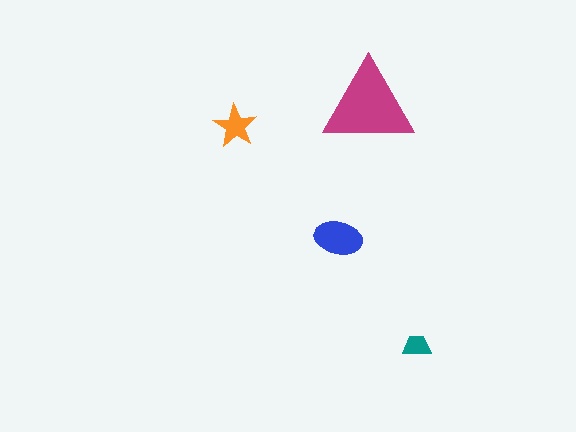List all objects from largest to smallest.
The magenta triangle, the blue ellipse, the orange star, the teal trapezoid.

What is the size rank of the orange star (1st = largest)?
3rd.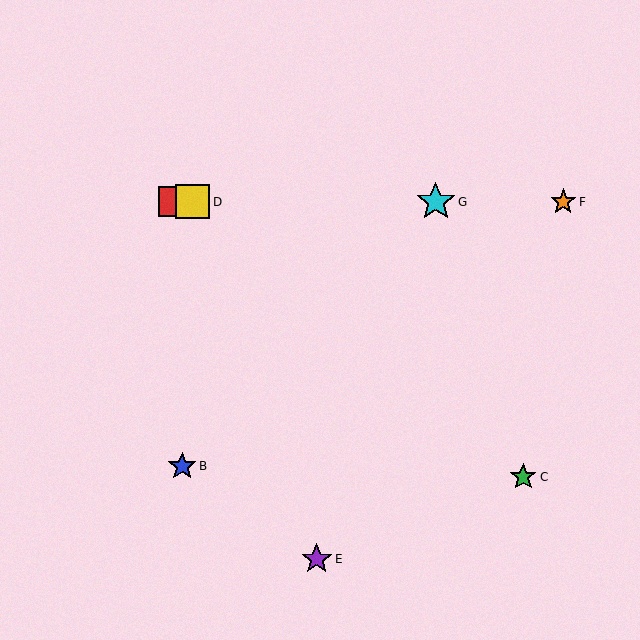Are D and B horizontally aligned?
No, D is at y≈202 and B is at y≈466.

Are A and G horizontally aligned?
Yes, both are at y≈202.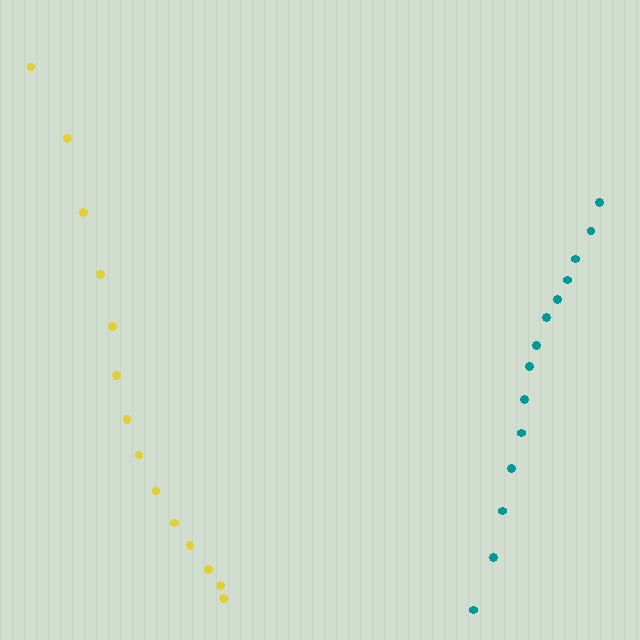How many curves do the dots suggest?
There are 2 distinct paths.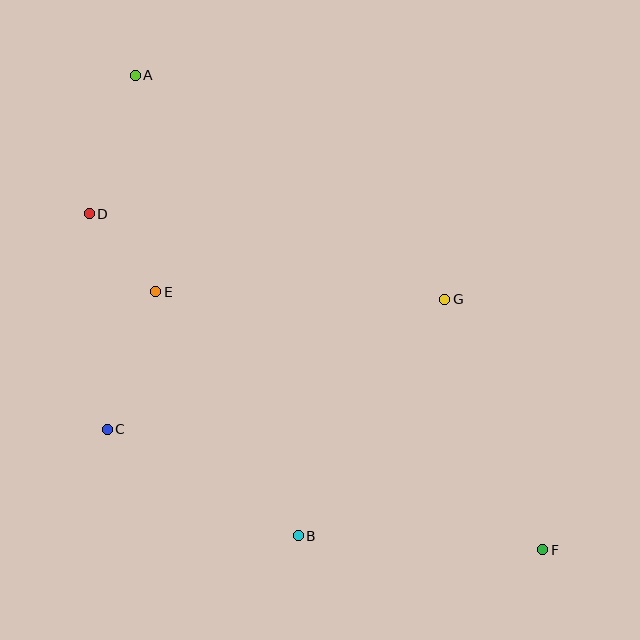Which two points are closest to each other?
Points D and E are closest to each other.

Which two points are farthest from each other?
Points A and F are farthest from each other.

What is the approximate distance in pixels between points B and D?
The distance between B and D is approximately 384 pixels.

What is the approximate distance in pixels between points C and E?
The distance between C and E is approximately 146 pixels.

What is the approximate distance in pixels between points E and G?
The distance between E and G is approximately 289 pixels.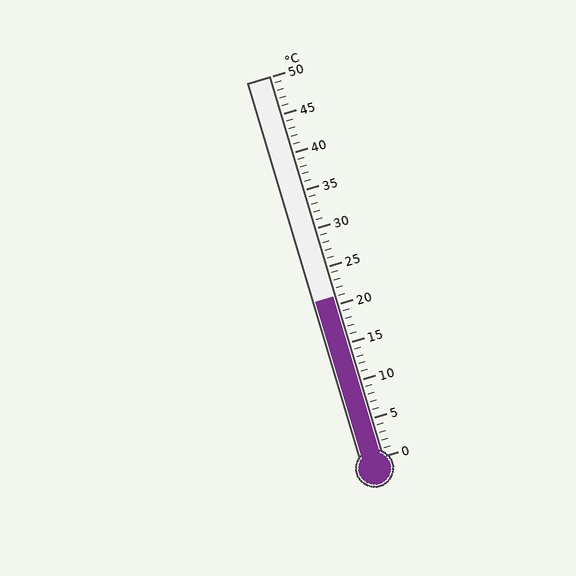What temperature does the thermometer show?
The thermometer shows approximately 21°C.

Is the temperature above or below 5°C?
The temperature is above 5°C.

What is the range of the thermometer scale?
The thermometer scale ranges from 0°C to 50°C.